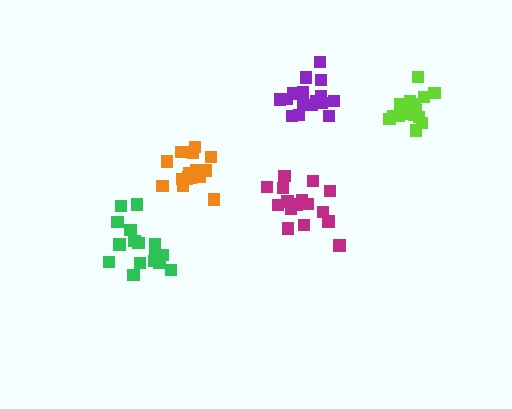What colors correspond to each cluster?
The clusters are colored: green, magenta, lime, orange, purple.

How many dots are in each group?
Group 1: 16 dots, Group 2: 16 dots, Group 3: 18 dots, Group 4: 17 dots, Group 5: 16 dots (83 total).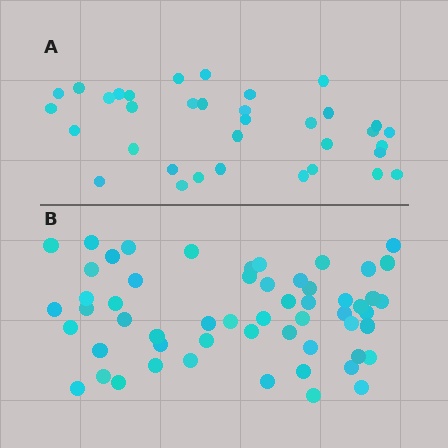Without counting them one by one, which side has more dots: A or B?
Region B (the bottom region) has more dots.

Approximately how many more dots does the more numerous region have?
Region B has approximately 20 more dots than region A.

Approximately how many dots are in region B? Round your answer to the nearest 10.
About 60 dots. (The exact count is 56, which rounds to 60.)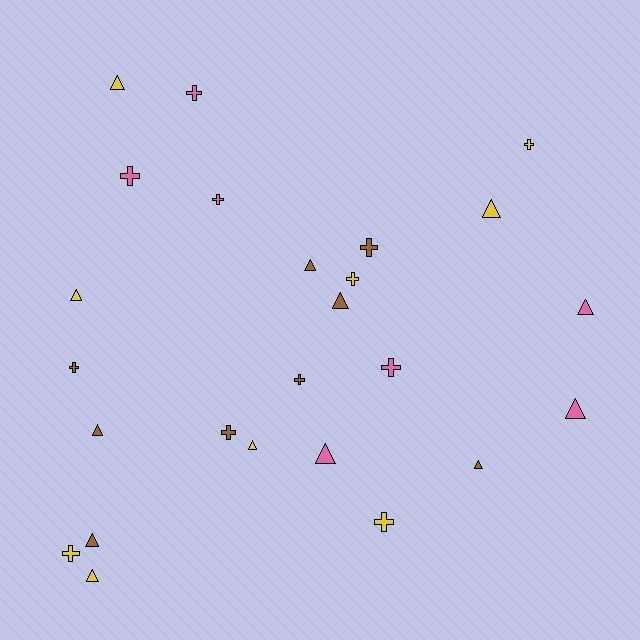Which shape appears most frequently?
Triangle, with 13 objects.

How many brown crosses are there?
There are 4 brown crosses.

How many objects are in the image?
There are 25 objects.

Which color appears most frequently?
Brown, with 9 objects.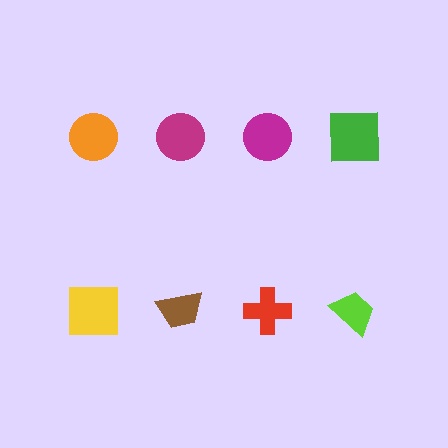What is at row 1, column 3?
A magenta circle.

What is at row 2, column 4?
A lime trapezoid.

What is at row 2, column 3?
A red cross.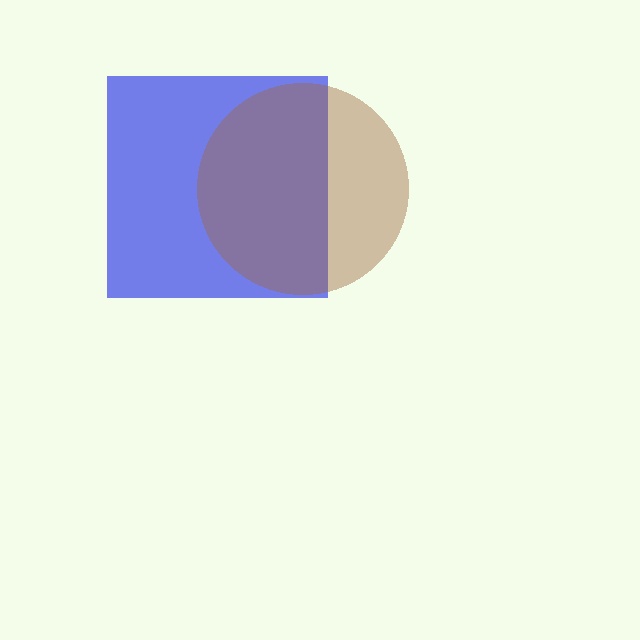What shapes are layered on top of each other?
The layered shapes are: a blue square, a brown circle.